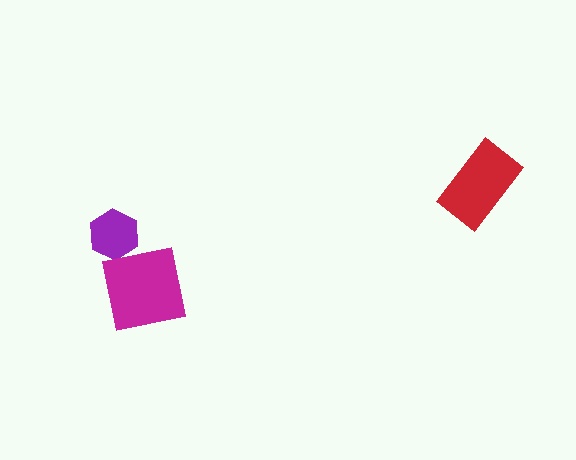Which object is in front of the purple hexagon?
The magenta square is in front of the purple hexagon.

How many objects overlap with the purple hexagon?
1 object overlaps with the purple hexagon.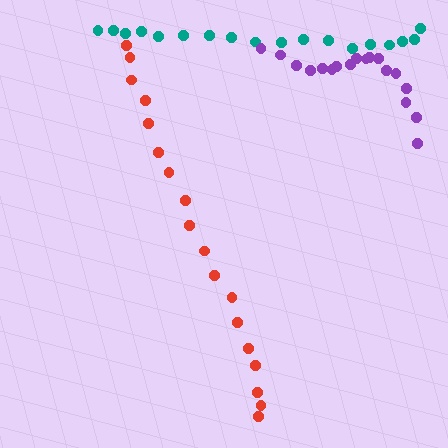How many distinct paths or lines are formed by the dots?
There are 3 distinct paths.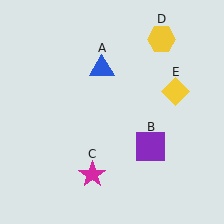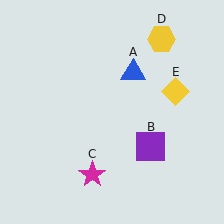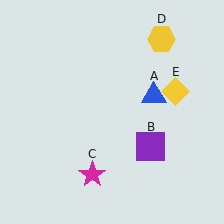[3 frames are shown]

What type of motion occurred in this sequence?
The blue triangle (object A) rotated clockwise around the center of the scene.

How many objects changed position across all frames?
1 object changed position: blue triangle (object A).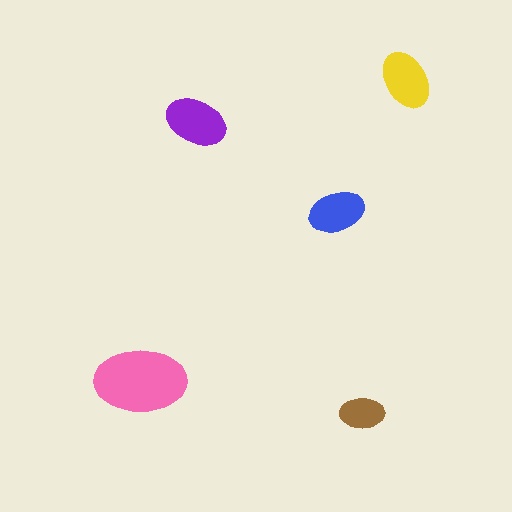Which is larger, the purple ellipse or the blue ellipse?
The purple one.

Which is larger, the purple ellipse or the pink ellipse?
The pink one.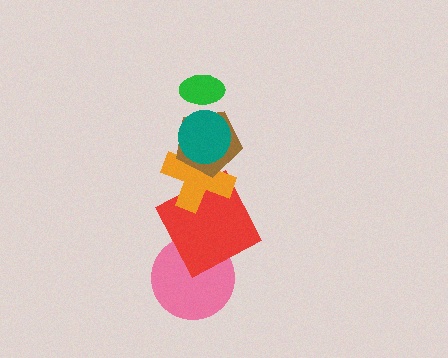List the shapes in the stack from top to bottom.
From top to bottom: the green ellipse, the teal circle, the brown pentagon, the orange cross, the red square, the pink circle.